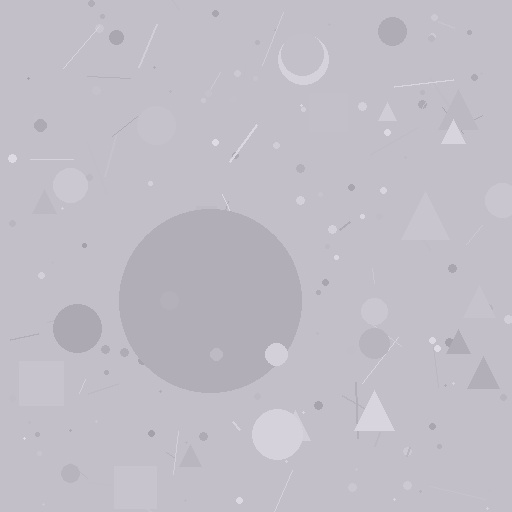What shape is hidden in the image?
A circle is hidden in the image.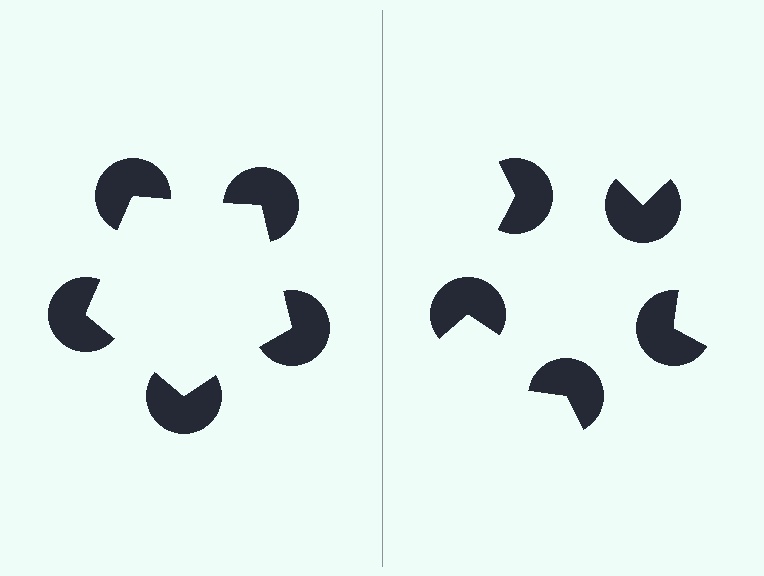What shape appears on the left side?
An illusory pentagon.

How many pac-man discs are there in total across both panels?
10 — 5 on each side.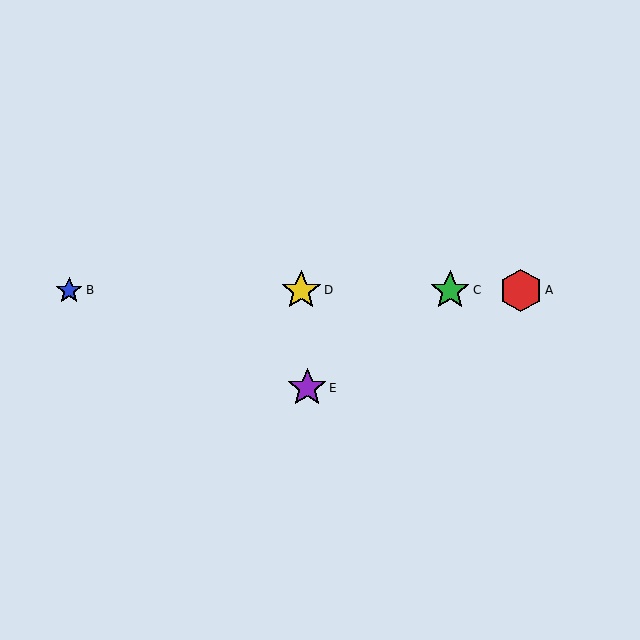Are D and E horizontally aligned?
No, D is at y≈290 and E is at y≈388.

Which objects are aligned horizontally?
Objects A, B, C, D are aligned horizontally.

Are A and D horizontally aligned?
Yes, both are at y≈290.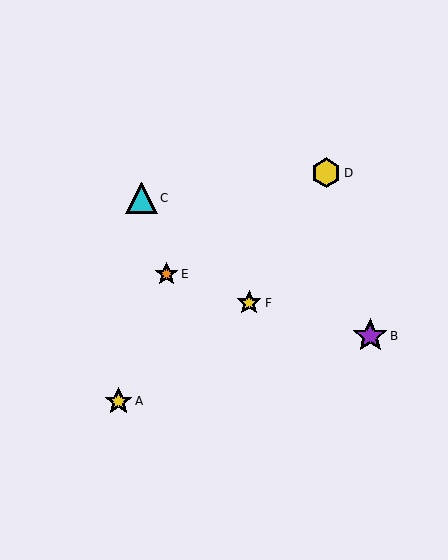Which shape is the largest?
The purple star (labeled B) is the largest.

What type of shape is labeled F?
Shape F is a yellow star.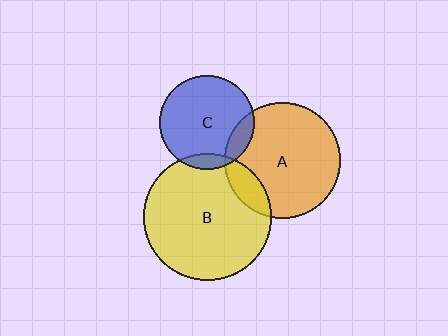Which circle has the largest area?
Circle B (yellow).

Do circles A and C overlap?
Yes.